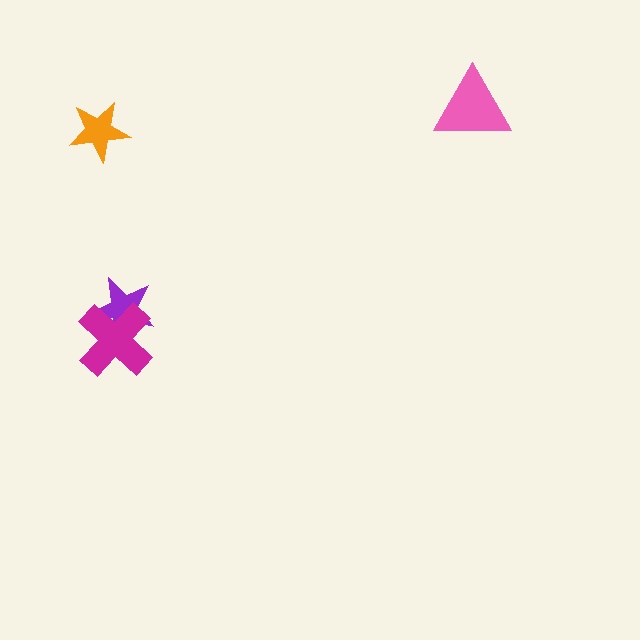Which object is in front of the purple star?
The magenta cross is in front of the purple star.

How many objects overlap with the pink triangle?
0 objects overlap with the pink triangle.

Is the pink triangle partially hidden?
No, no other shape covers it.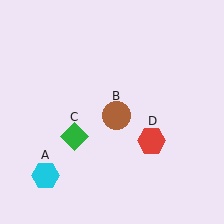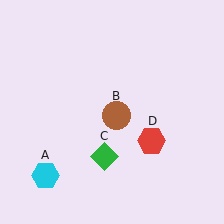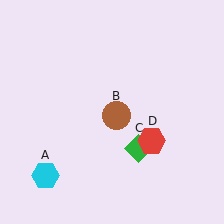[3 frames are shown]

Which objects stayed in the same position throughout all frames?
Cyan hexagon (object A) and brown circle (object B) and red hexagon (object D) remained stationary.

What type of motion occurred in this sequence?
The green diamond (object C) rotated counterclockwise around the center of the scene.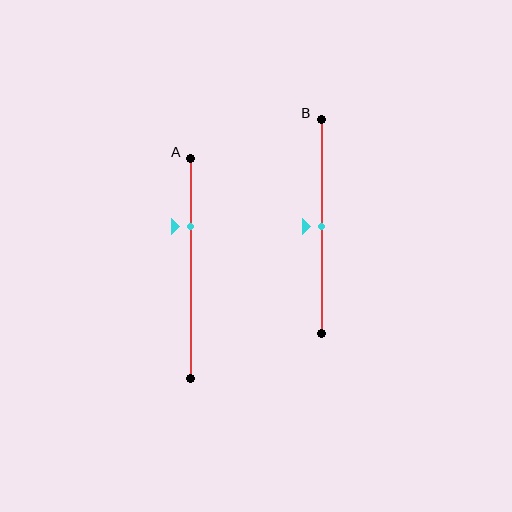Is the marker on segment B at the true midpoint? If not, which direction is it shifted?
Yes, the marker on segment B is at the true midpoint.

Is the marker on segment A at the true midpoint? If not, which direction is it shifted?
No, the marker on segment A is shifted upward by about 19% of the segment length.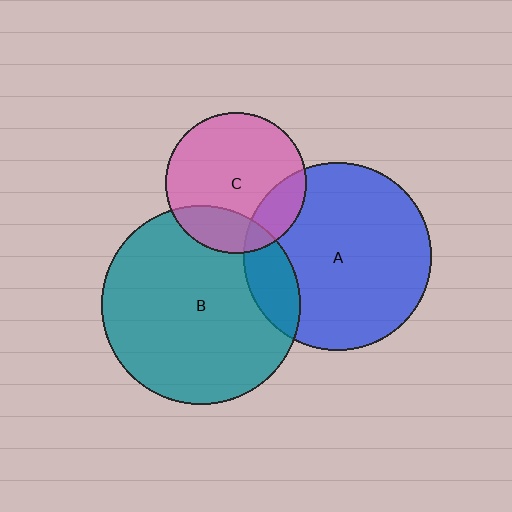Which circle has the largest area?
Circle B (teal).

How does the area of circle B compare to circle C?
Approximately 2.0 times.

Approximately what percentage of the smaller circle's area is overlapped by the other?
Approximately 15%.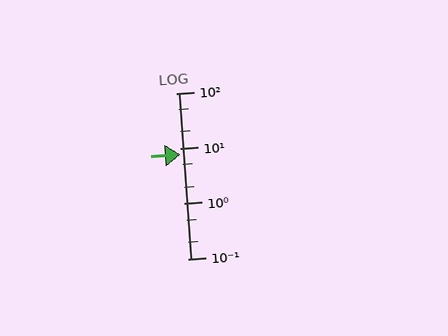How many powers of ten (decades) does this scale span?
The scale spans 3 decades, from 0.1 to 100.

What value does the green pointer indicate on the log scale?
The pointer indicates approximately 7.8.